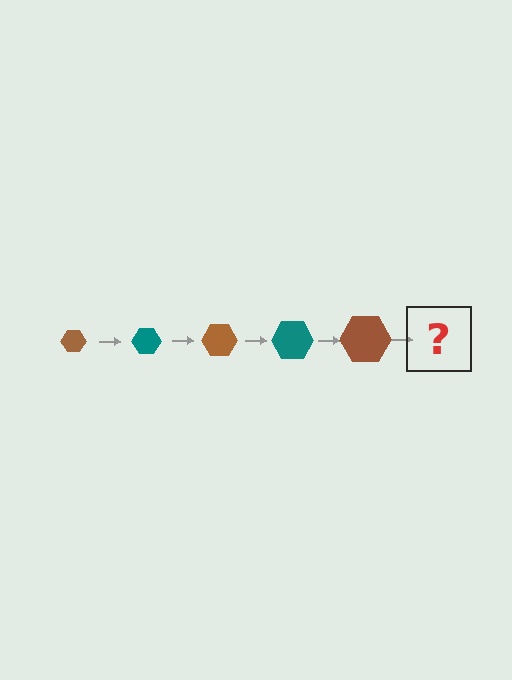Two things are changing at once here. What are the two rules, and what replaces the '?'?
The two rules are that the hexagon grows larger each step and the color cycles through brown and teal. The '?' should be a teal hexagon, larger than the previous one.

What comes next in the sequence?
The next element should be a teal hexagon, larger than the previous one.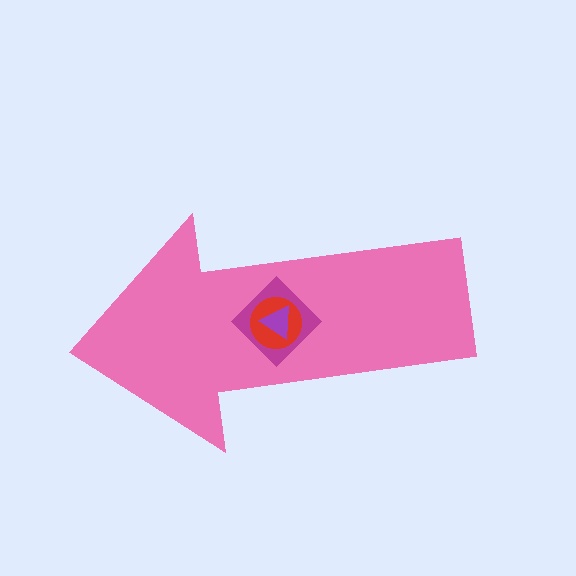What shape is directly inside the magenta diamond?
The red circle.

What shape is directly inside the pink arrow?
The magenta diamond.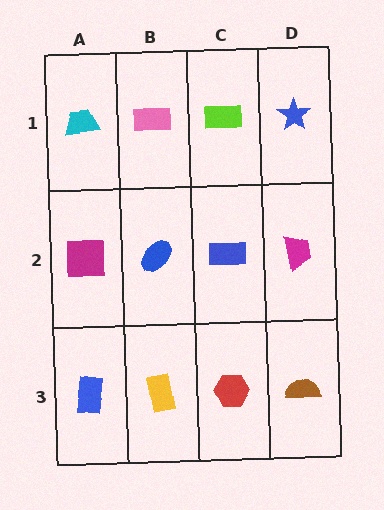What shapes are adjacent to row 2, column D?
A blue star (row 1, column D), a brown semicircle (row 3, column D), a blue rectangle (row 2, column C).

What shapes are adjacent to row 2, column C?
A lime rectangle (row 1, column C), a red hexagon (row 3, column C), a blue ellipse (row 2, column B), a magenta trapezoid (row 2, column D).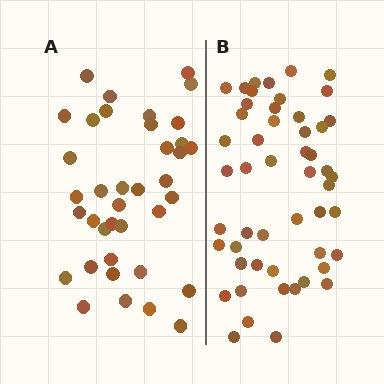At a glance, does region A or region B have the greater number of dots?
Region B (the right region) has more dots.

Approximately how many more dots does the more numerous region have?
Region B has approximately 15 more dots than region A.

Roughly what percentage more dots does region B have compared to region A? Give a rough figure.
About 35% more.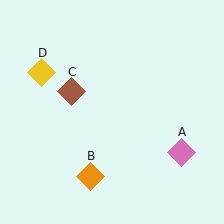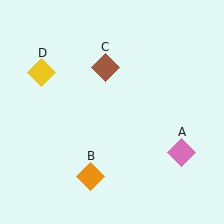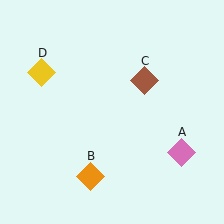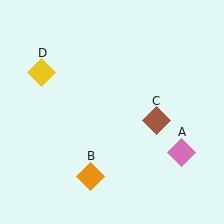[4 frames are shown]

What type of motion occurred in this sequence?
The brown diamond (object C) rotated clockwise around the center of the scene.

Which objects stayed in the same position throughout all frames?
Pink diamond (object A) and orange diamond (object B) and yellow diamond (object D) remained stationary.